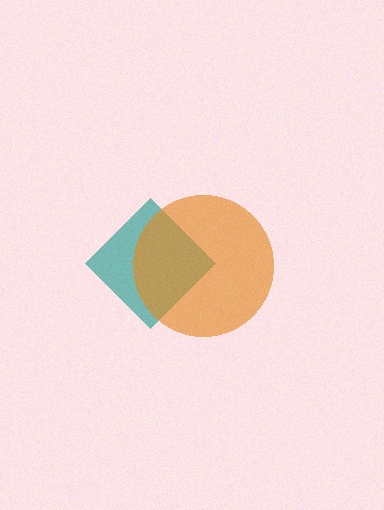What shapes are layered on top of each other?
The layered shapes are: a teal diamond, an orange circle.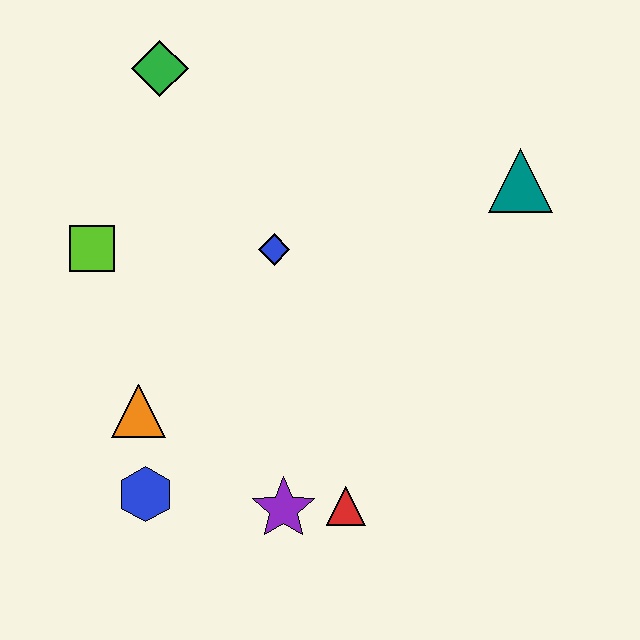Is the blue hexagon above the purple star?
Yes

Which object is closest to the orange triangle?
The blue hexagon is closest to the orange triangle.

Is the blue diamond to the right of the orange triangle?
Yes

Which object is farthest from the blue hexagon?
The teal triangle is farthest from the blue hexagon.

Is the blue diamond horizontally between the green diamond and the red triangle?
Yes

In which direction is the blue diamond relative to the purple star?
The blue diamond is above the purple star.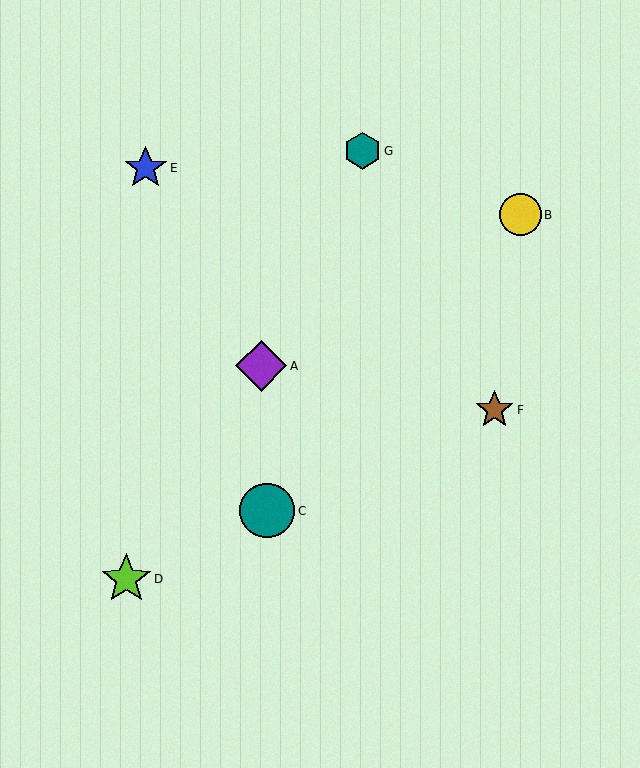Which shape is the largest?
The teal circle (labeled C) is the largest.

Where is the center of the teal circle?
The center of the teal circle is at (267, 511).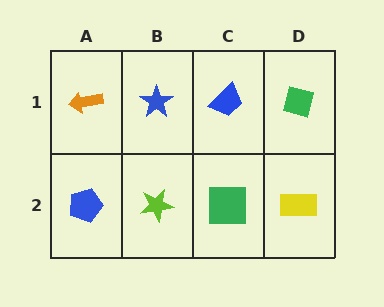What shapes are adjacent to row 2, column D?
A green square (row 1, column D), a green square (row 2, column C).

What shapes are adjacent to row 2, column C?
A blue trapezoid (row 1, column C), a lime star (row 2, column B), a yellow rectangle (row 2, column D).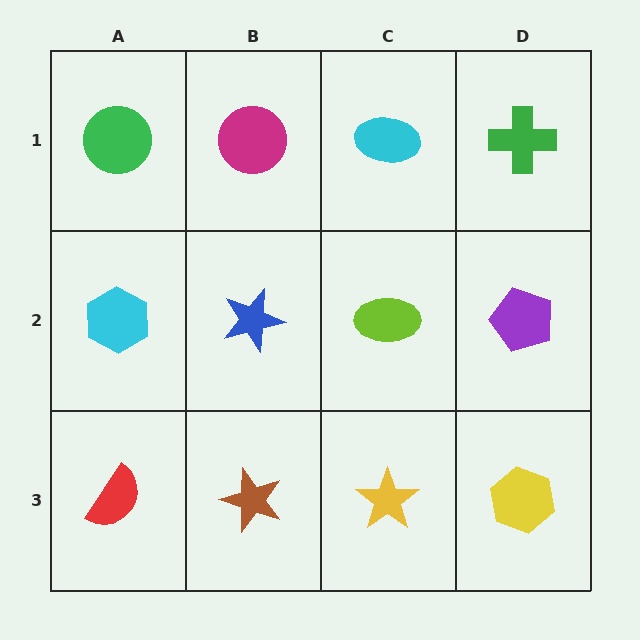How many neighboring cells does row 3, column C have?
3.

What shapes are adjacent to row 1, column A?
A cyan hexagon (row 2, column A), a magenta circle (row 1, column B).